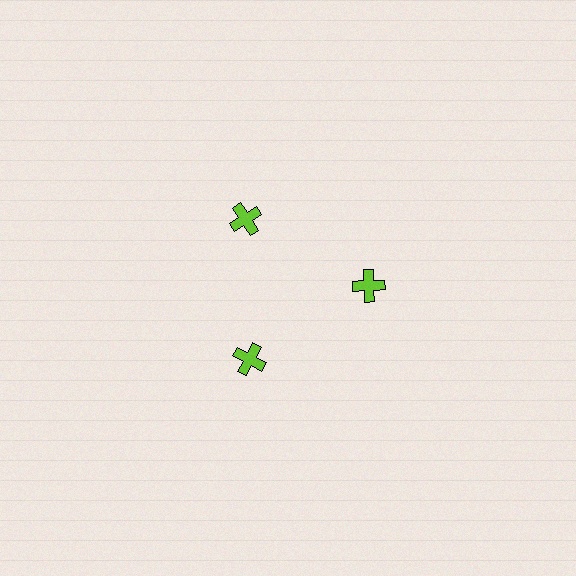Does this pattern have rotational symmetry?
Yes, this pattern has 3-fold rotational symmetry. It looks the same after rotating 120 degrees around the center.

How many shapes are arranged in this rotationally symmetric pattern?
There are 3 shapes, arranged in 3 groups of 1.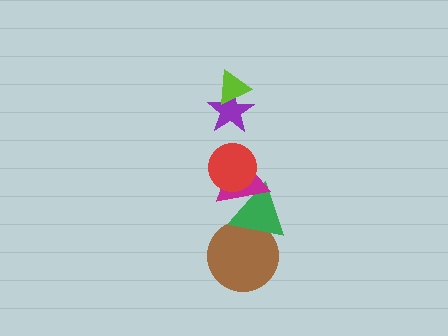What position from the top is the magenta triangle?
The magenta triangle is 4th from the top.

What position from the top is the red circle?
The red circle is 3rd from the top.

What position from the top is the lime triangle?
The lime triangle is 1st from the top.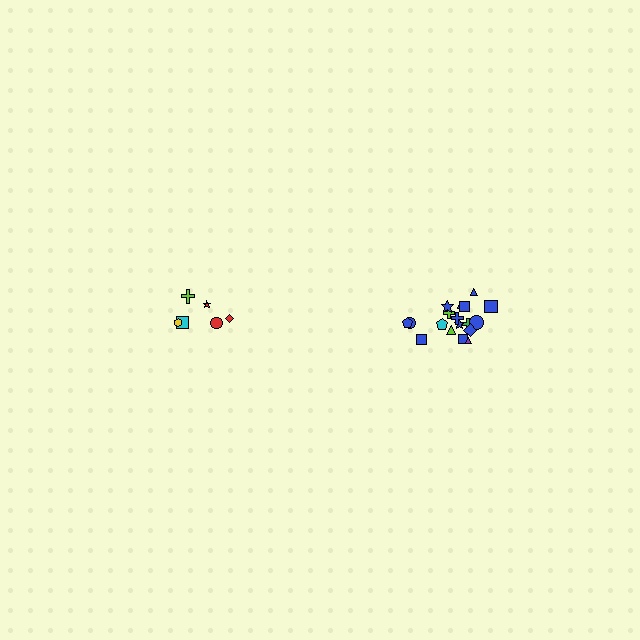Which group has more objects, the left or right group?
The right group.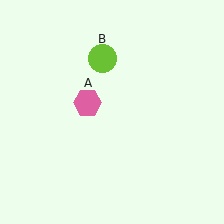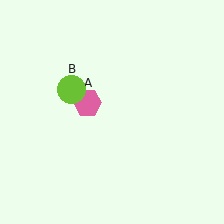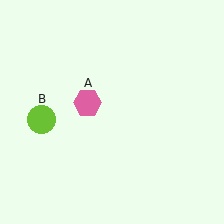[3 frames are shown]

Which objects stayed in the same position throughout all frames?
Pink hexagon (object A) remained stationary.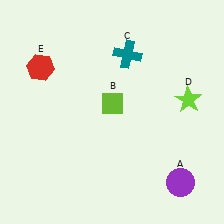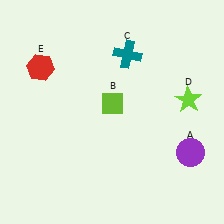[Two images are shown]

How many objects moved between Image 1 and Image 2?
1 object moved between the two images.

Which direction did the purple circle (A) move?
The purple circle (A) moved up.